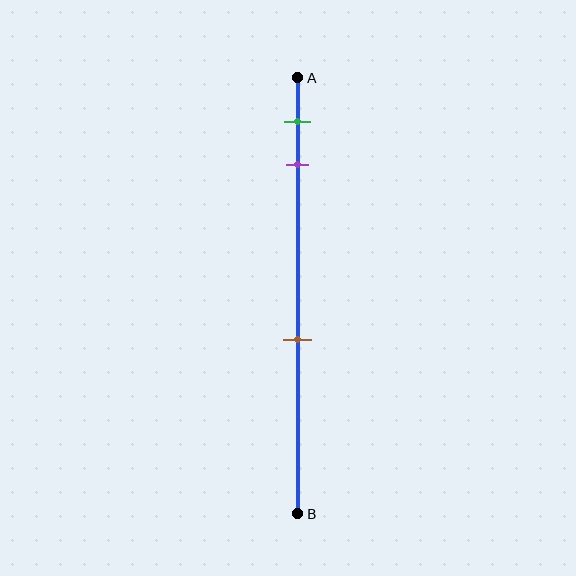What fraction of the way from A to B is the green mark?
The green mark is approximately 10% (0.1) of the way from A to B.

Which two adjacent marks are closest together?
The green and purple marks are the closest adjacent pair.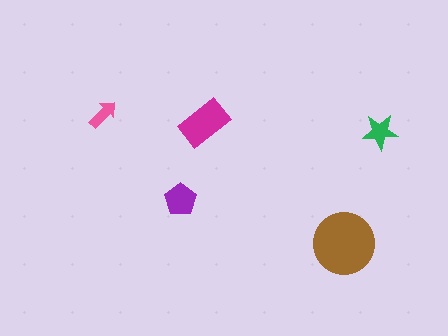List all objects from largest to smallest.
The brown circle, the magenta rectangle, the purple pentagon, the green star, the pink arrow.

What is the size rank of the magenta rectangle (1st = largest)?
2nd.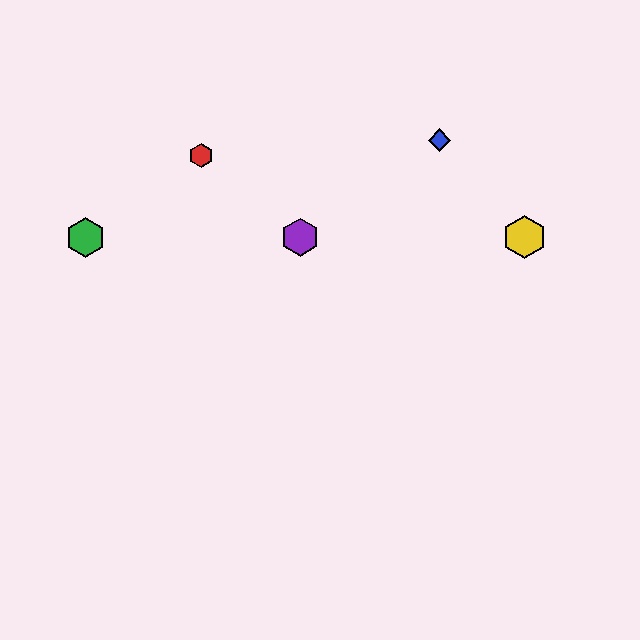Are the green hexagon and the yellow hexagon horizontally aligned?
Yes, both are at y≈237.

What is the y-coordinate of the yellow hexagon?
The yellow hexagon is at y≈237.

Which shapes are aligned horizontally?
The green hexagon, the yellow hexagon, the purple hexagon are aligned horizontally.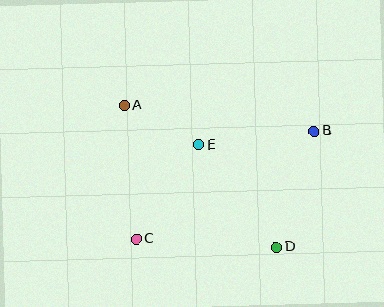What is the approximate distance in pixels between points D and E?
The distance between D and E is approximately 128 pixels.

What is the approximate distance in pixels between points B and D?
The distance between B and D is approximately 122 pixels.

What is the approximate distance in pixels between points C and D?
The distance between C and D is approximately 140 pixels.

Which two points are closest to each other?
Points A and E are closest to each other.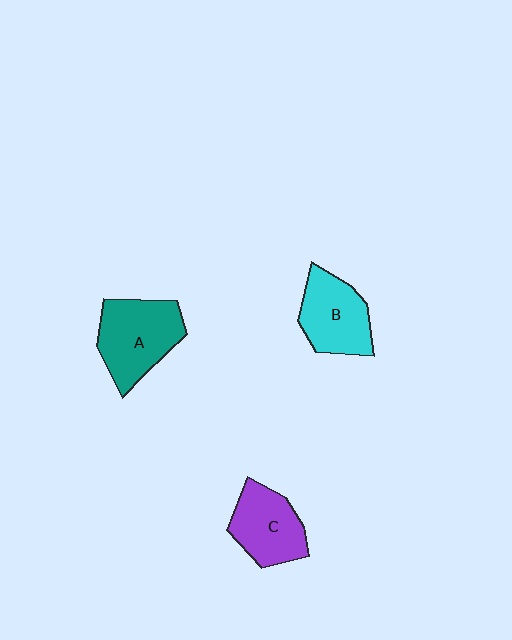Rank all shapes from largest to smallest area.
From largest to smallest: A (teal), B (cyan), C (purple).